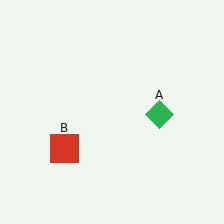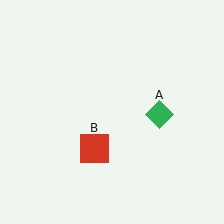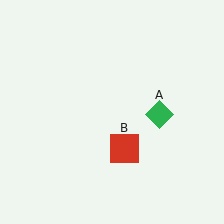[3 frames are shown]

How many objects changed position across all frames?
1 object changed position: red square (object B).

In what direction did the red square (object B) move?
The red square (object B) moved right.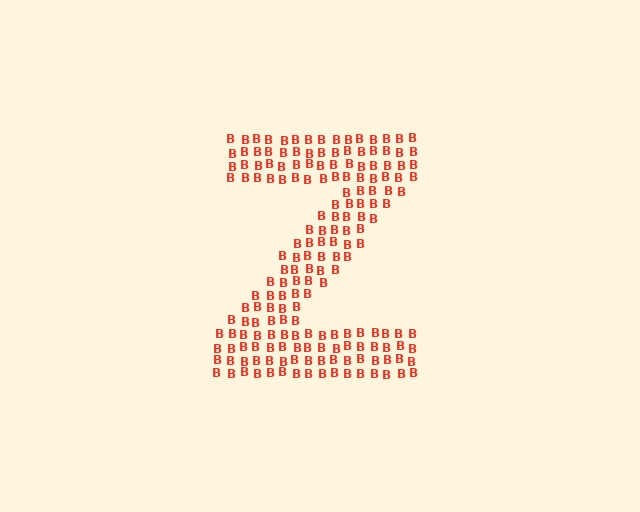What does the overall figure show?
The overall figure shows the letter Z.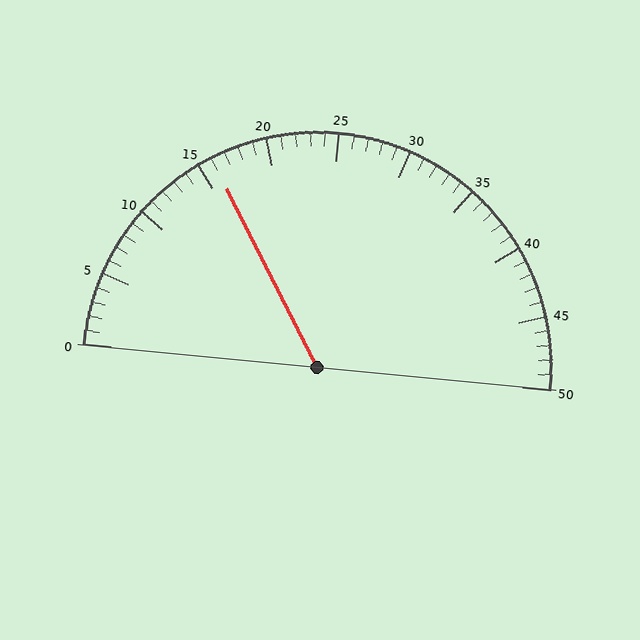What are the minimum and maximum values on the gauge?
The gauge ranges from 0 to 50.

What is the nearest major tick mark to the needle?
The nearest major tick mark is 15.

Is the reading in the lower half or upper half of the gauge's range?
The reading is in the lower half of the range (0 to 50).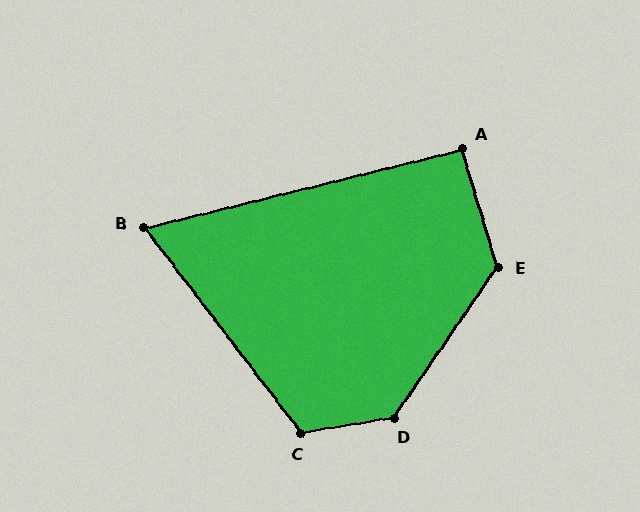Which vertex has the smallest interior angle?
B, at approximately 67 degrees.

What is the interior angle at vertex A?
Approximately 93 degrees (approximately right).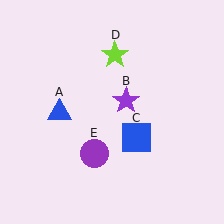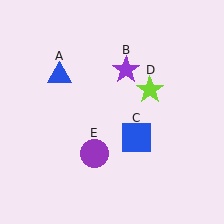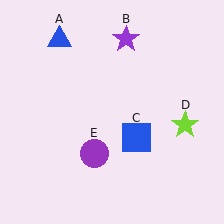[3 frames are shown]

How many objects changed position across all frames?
3 objects changed position: blue triangle (object A), purple star (object B), lime star (object D).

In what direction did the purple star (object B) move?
The purple star (object B) moved up.